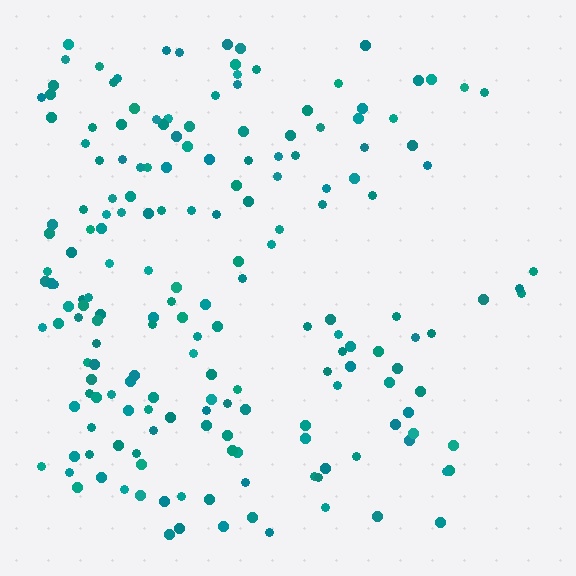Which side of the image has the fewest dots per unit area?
The right.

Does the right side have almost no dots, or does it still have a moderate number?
Still a moderate number, just noticeably fewer than the left.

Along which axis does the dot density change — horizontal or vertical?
Horizontal.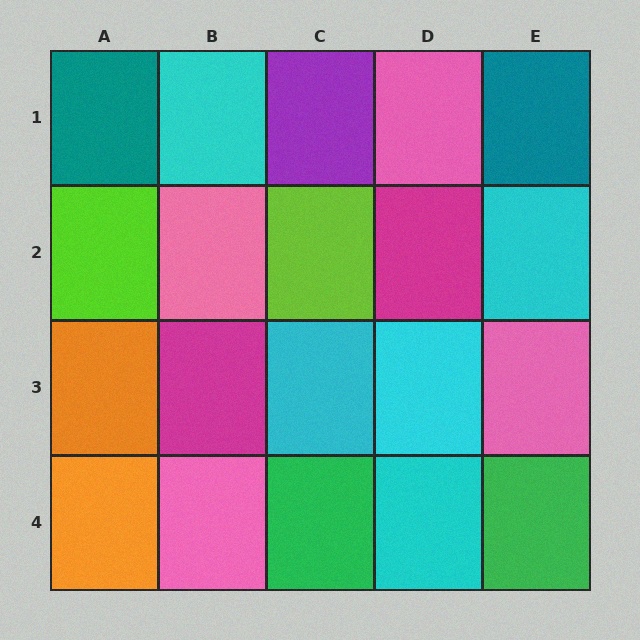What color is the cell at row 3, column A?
Orange.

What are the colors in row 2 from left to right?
Lime, pink, lime, magenta, cyan.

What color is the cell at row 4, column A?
Orange.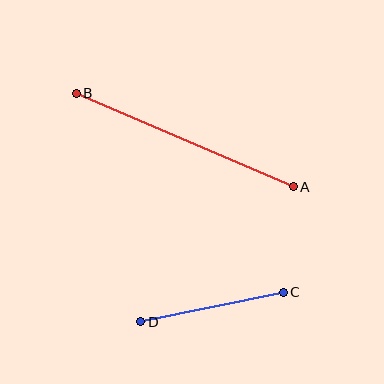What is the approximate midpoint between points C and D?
The midpoint is at approximately (212, 307) pixels.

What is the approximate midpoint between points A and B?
The midpoint is at approximately (185, 140) pixels.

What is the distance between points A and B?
The distance is approximately 236 pixels.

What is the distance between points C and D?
The distance is approximately 145 pixels.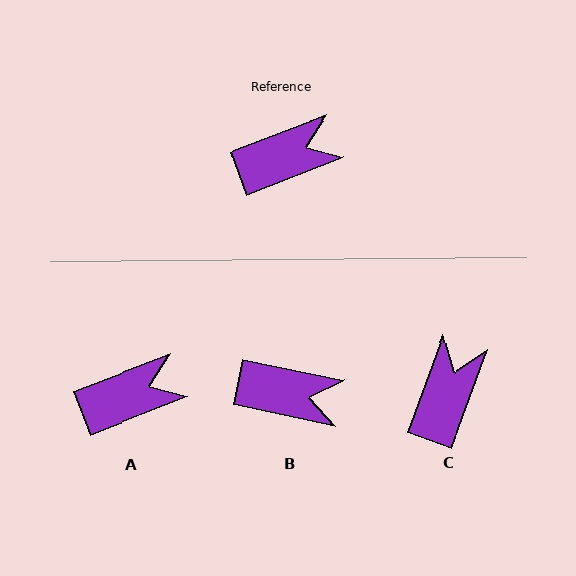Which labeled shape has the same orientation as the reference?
A.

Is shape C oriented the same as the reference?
No, it is off by about 49 degrees.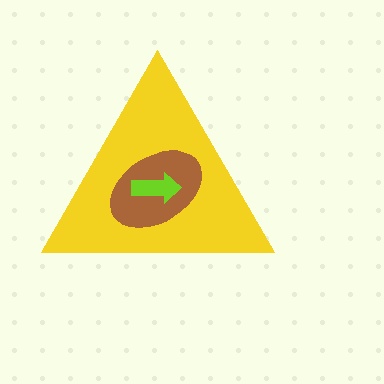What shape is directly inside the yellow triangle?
The brown ellipse.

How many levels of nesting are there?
3.